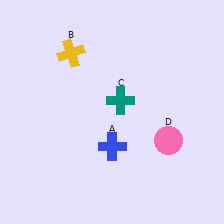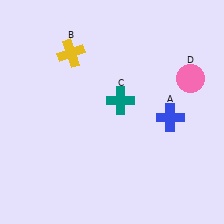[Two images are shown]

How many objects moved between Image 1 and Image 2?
2 objects moved between the two images.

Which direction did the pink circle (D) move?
The pink circle (D) moved up.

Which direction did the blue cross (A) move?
The blue cross (A) moved right.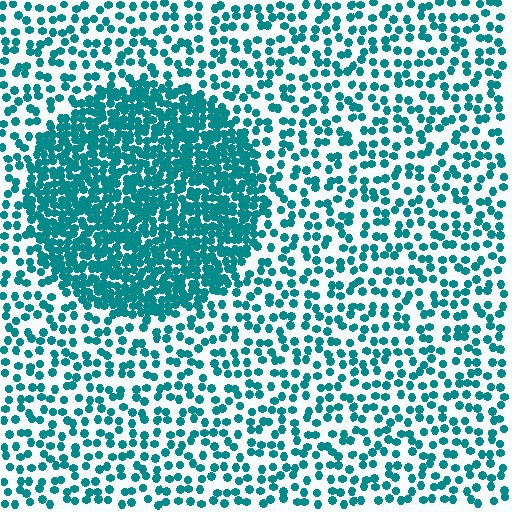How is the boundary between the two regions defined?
The boundary is defined by a change in element density (approximately 2.6x ratio). All elements are the same color, size, and shape.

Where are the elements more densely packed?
The elements are more densely packed inside the circle boundary.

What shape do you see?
I see a circle.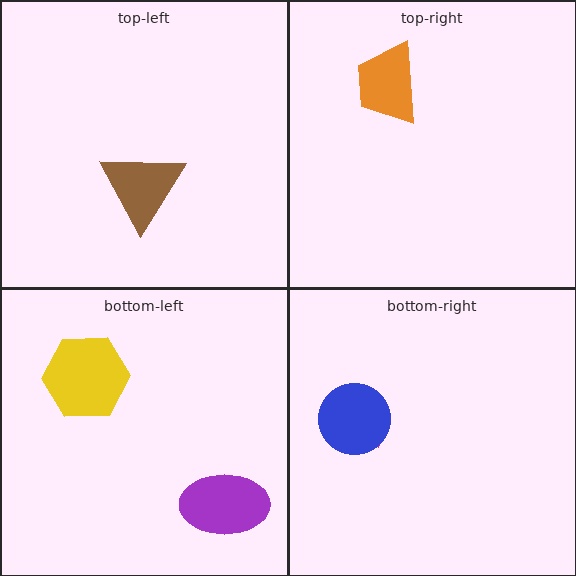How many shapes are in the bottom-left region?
2.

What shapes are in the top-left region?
The brown triangle.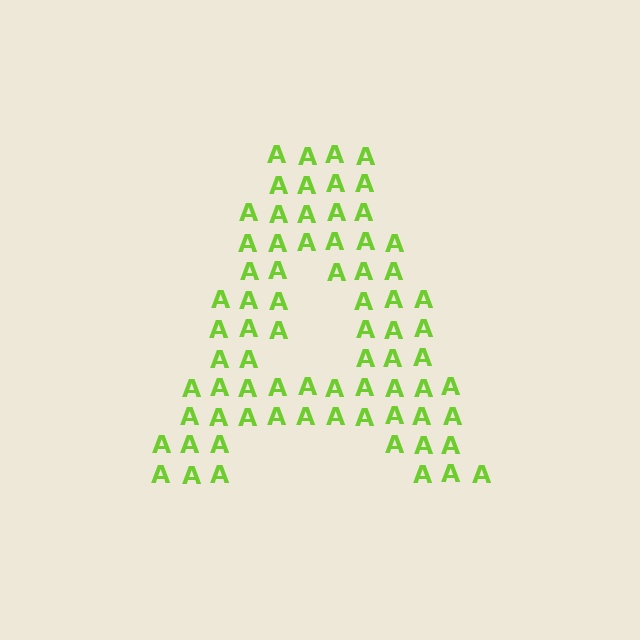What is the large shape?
The large shape is the letter A.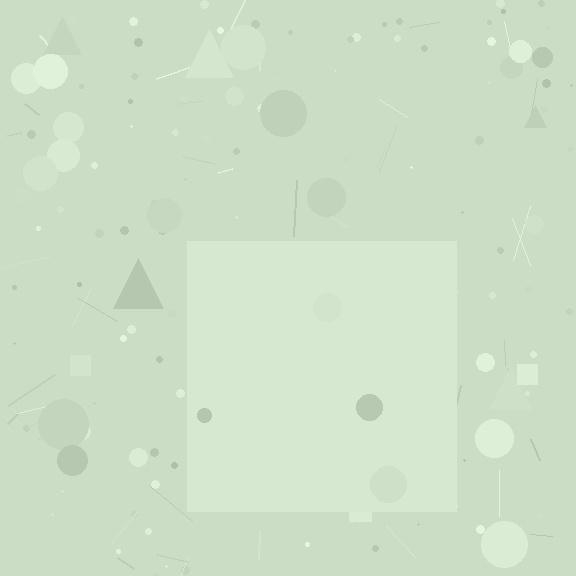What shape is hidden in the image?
A square is hidden in the image.